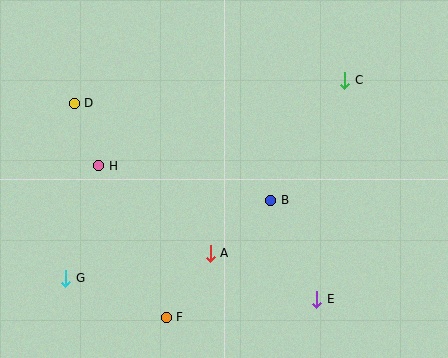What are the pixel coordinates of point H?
Point H is at (99, 166).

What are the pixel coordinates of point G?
Point G is at (66, 279).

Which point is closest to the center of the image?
Point B at (271, 200) is closest to the center.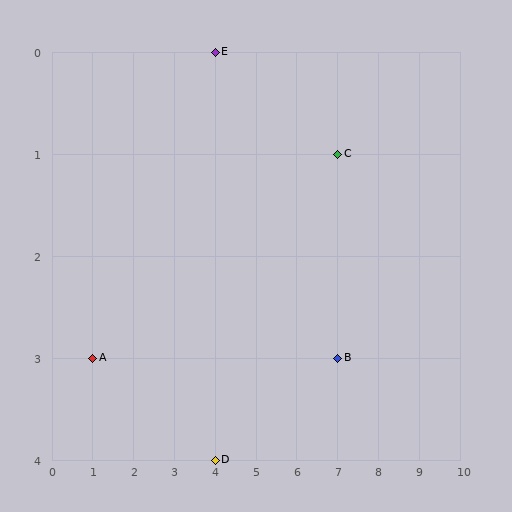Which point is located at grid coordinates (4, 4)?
Point D is at (4, 4).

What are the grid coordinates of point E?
Point E is at grid coordinates (4, 0).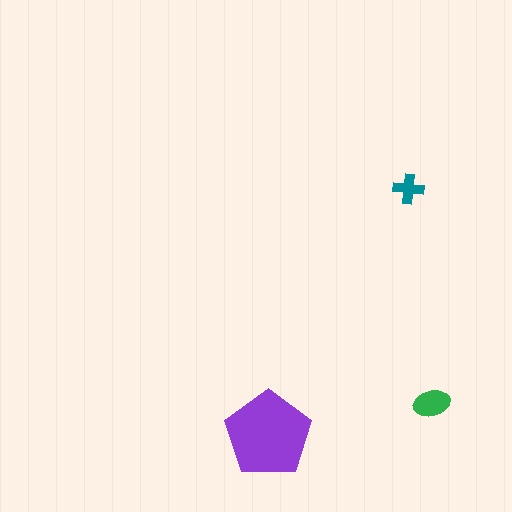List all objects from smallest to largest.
The teal cross, the green ellipse, the purple pentagon.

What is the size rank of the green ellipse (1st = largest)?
2nd.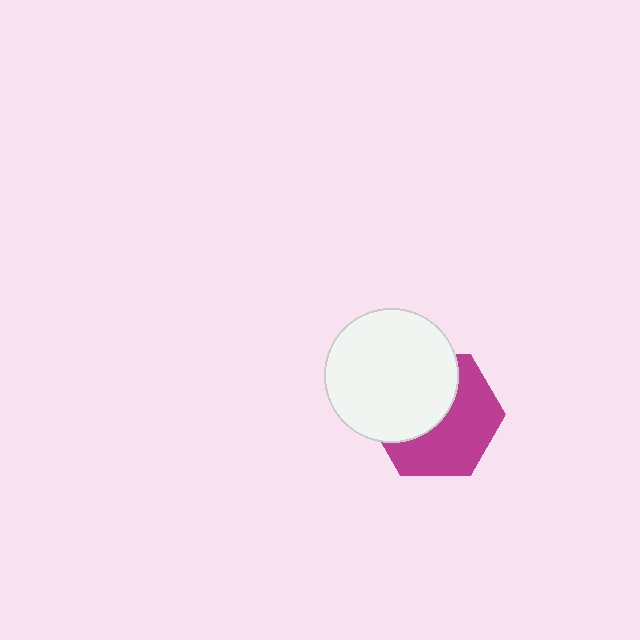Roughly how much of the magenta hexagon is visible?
About half of it is visible (roughly 53%).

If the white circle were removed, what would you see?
You would see the complete magenta hexagon.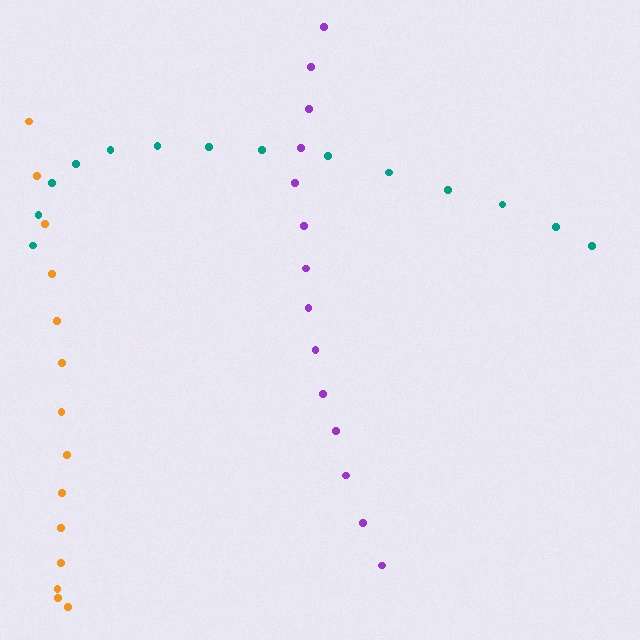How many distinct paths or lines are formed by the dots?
There are 3 distinct paths.